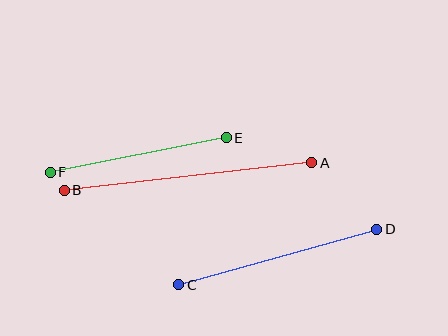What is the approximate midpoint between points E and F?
The midpoint is at approximately (138, 155) pixels.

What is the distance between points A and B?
The distance is approximately 249 pixels.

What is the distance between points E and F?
The distance is approximately 180 pixels.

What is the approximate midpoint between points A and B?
The midpoint is at approximately (188, 176) pixels.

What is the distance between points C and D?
The distance is approximately 206 pixels.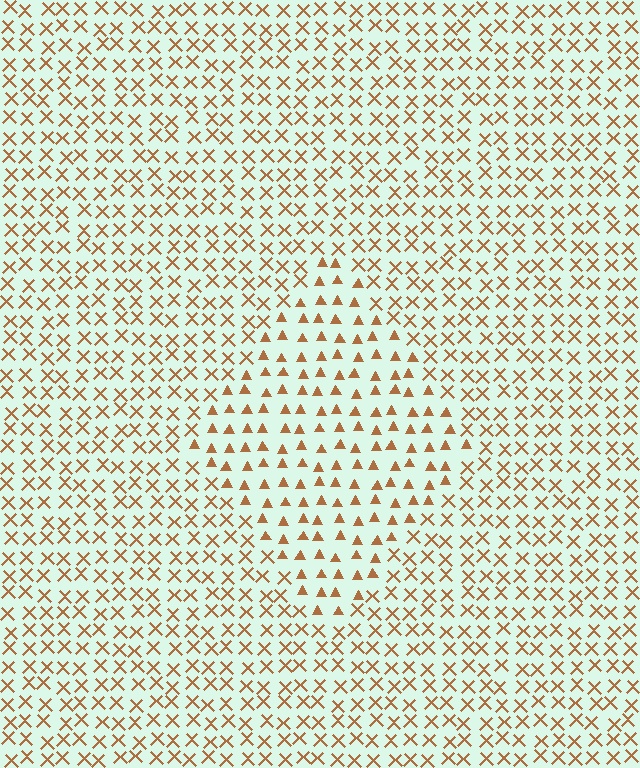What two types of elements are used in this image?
The image uses triangles inside the diamond region and X marks outside it.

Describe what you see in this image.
The image is filled with small brown elements arranged in a uniform grid. A diamond-shaped region contains triangles, while the surrounding area contains X marks. The boundary is defined purely by the change in element shape.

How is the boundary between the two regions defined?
The boundary is defined by a change in element shape: triangles inside vs. X marks outside. All elements share the same color and spacing.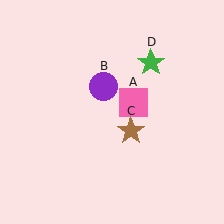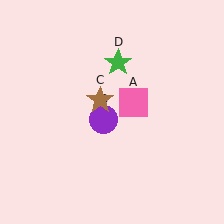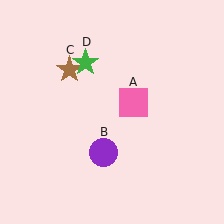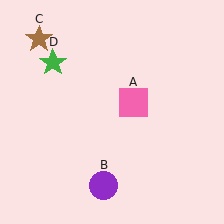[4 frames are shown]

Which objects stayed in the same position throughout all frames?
Pink square (object A) remained stationary.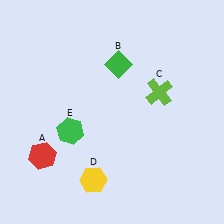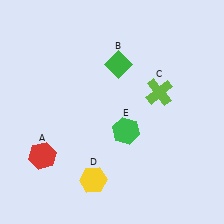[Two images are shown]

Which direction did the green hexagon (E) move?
The green hexagon (E) moved right.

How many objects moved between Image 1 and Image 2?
1 object moved between the two images.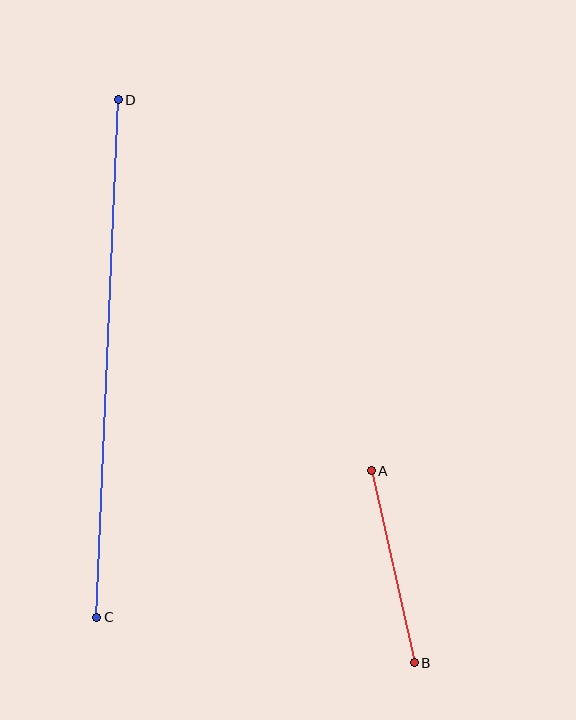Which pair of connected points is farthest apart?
Points C and D are farthest apart.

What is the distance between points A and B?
The distance is approximately 197 pixels.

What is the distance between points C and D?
The distance is approximately 518 pixels.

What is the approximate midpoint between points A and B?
The midpoint is at approximately (393, 567) pixels.